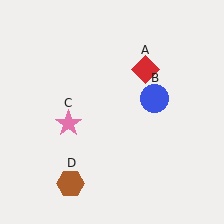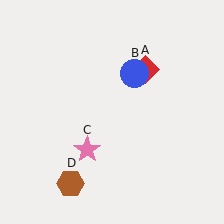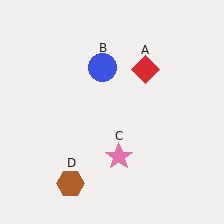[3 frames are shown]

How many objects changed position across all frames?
2 objects changed position: blue circle (object B), pink star (object C).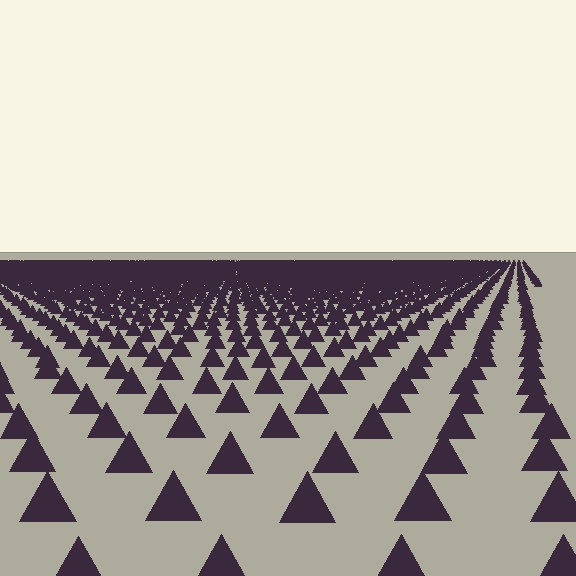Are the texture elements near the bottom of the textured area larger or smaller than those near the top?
Larger. Near the bottom, elements are closer to the viewer and appear at a bigger on-screen size.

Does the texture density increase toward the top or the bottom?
Density increases toward the top.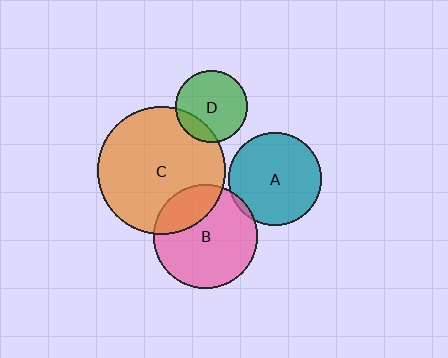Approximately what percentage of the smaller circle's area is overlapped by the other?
Approximately 25%.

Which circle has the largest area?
Circle C (orange).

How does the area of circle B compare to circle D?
Approximately 2.1 times.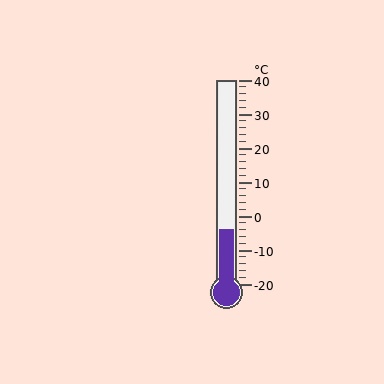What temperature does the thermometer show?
The thermometer shows approximately -4°C.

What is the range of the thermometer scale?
The thermometer scale ranges from -20°C to 40°C.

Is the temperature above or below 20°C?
The temperature is below 20°C.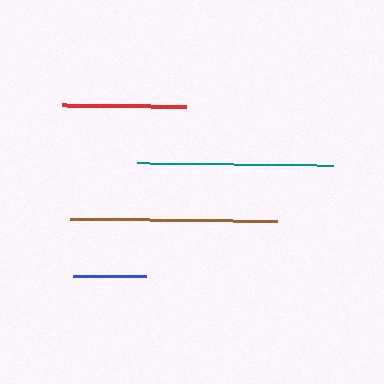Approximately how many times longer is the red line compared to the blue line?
The red line is approximately 1.7 times the length of the blue line.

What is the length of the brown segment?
The brown segment is approximately 206 pixels long.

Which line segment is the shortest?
The blue line is the shortest at approximately 73 pixels.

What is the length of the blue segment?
The blue segment is approximately 73 pixels long.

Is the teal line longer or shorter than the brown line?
The brown line is longer than the teal line.